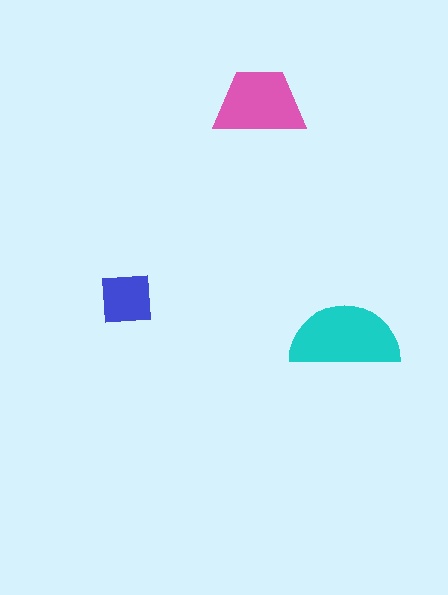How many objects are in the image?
There are 3 objects in the image.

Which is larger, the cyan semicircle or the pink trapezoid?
The cyan semicircle.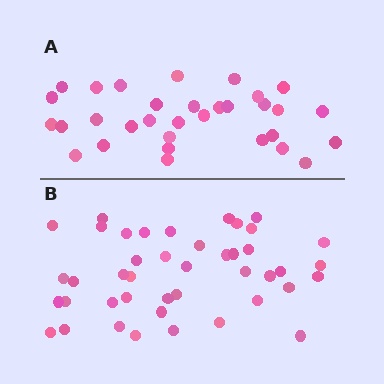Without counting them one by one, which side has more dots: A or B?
Region B (the bottom region) has more dots.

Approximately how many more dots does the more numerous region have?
Region B has roughly 12 or so more dots than region A.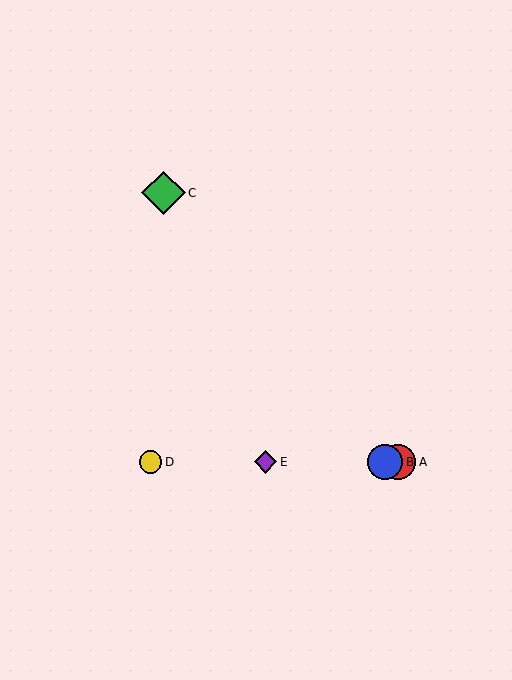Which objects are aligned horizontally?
Objects A, B, D, E are aligned horizontally.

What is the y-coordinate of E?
Object E is at y≈462.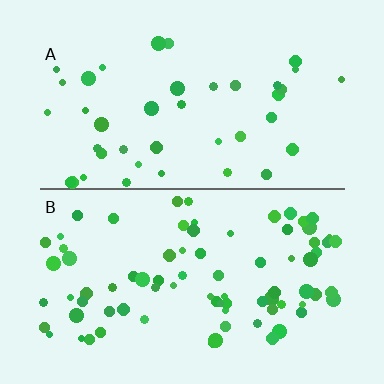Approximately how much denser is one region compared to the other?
Approximately 2.0× — region B over region A.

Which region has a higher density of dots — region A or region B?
B (the bottom).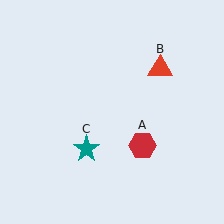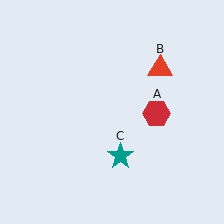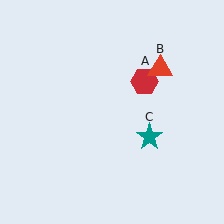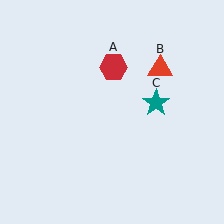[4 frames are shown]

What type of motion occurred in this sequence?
The red hexagon (object A), teal star (object C) rotated counterclockwise around the center of the scene.